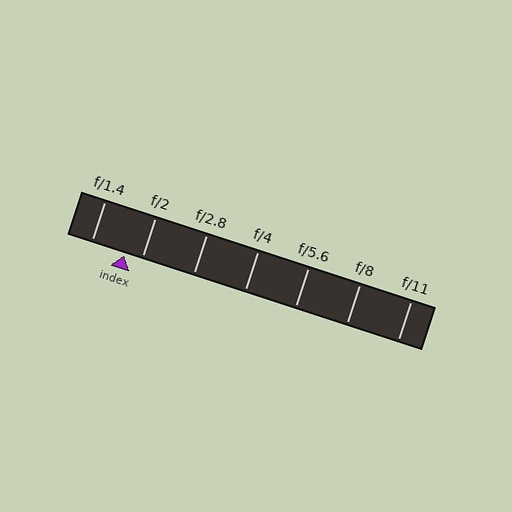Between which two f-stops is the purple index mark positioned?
The index mark is between f/1.4 and f/2.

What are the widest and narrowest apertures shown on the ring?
The widest aperture shown is f/1.4 and the narrowest is f/11.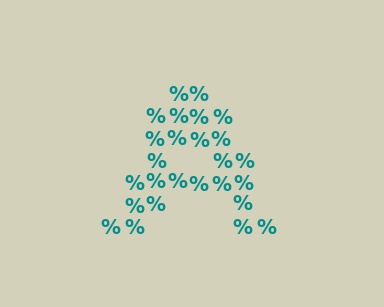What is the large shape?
The large shape is the letter A.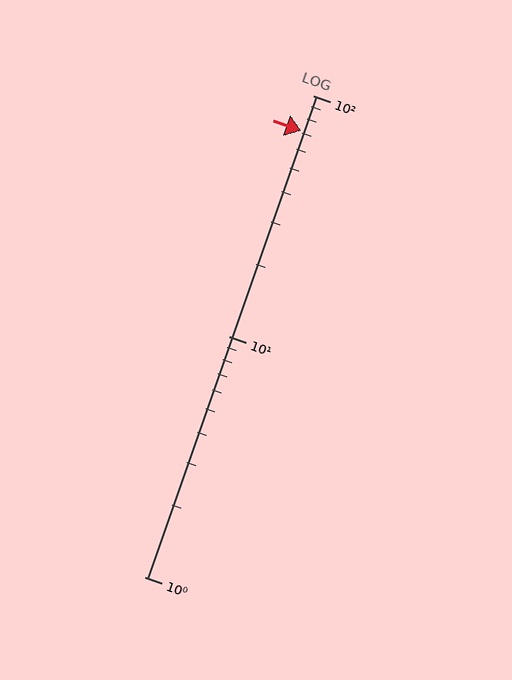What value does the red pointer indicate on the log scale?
The pointer indicates approximately 71.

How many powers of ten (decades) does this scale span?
The scale spans 2 decades, from 1 to 100.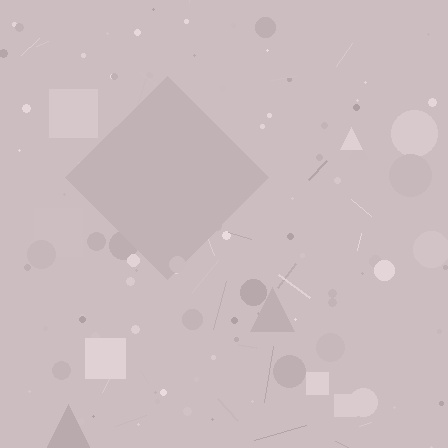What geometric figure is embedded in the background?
A diamond is embedded in the background.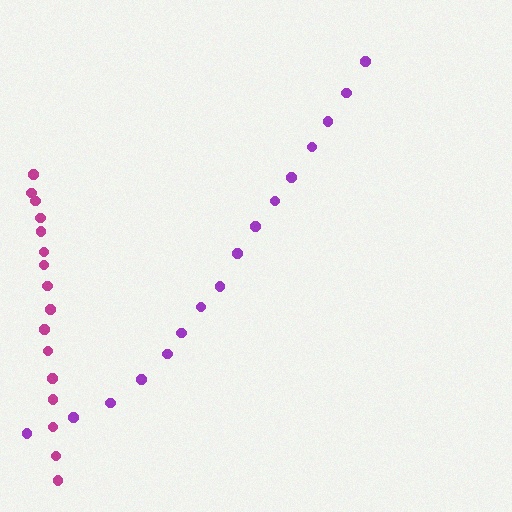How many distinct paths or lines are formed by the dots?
There are 2 distinct paths.